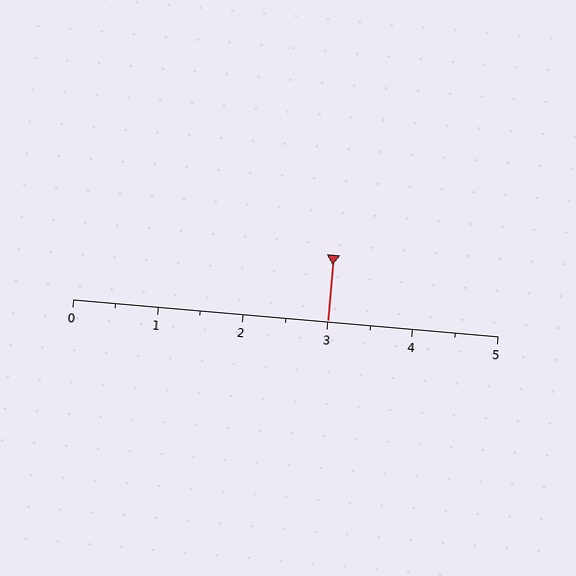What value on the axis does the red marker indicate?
The marker indicates approximately 3.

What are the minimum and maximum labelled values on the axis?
The axis runs from 0 to 5.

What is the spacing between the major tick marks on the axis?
The major ticks are spaced 1 apart.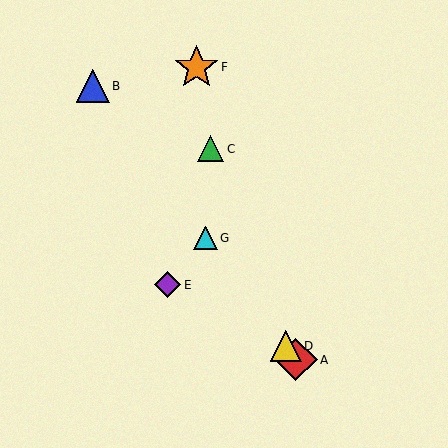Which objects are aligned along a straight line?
Objects A, B, D, G are aligned along a straight line.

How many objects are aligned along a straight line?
4 objects (A, B, D, G) are aligned along a straight line.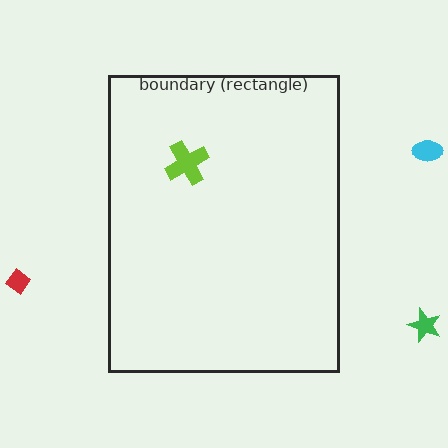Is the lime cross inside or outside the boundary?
Inside.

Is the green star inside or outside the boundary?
Outside.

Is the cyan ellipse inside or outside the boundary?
Outside.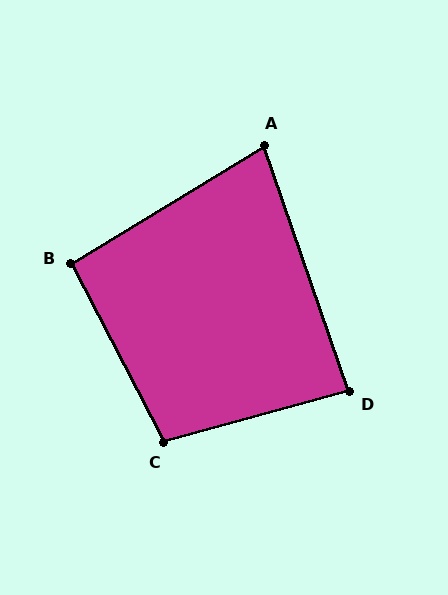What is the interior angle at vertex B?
Approximately 94 degrees (approximately right).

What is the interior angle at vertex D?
Approximately 86 degrees (approximately right).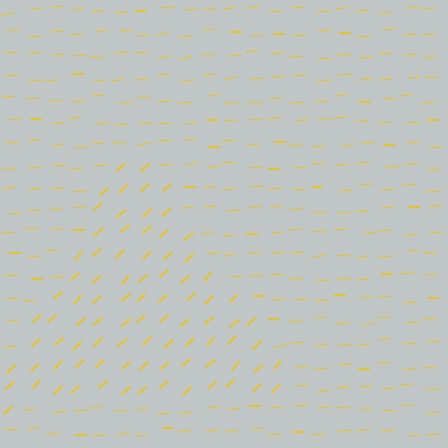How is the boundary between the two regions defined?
The boundary is defined purely by a change in line orientation (approximately 37 degrees difference). All lines are the same color and thickness.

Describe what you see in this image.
The image is filled with small yellow line segments. A triangle region in the image has lines oriented differently from the surrounding lines, creating a visible texture boundary.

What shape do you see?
I see a triangle.